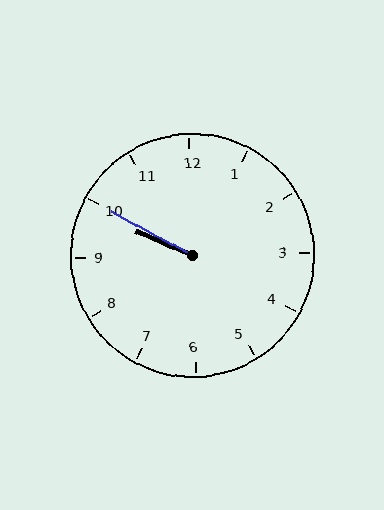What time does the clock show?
9:50.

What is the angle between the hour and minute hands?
Approximately 5 degrees.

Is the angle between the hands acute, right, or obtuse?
It is acute.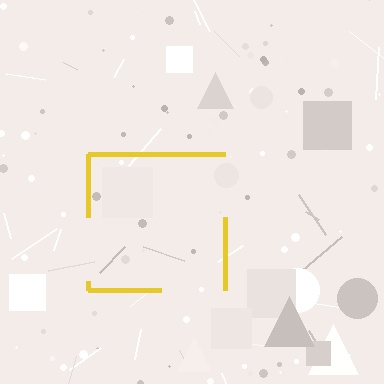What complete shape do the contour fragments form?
The contour fragments form a square.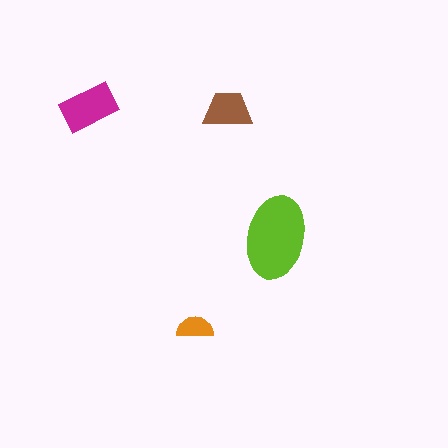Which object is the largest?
The lime ellipse.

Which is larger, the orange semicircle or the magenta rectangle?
The magenta rectangle.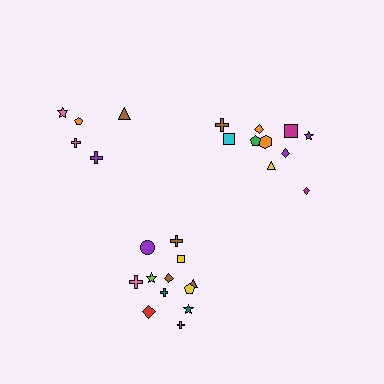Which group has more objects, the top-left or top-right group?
The top-right group.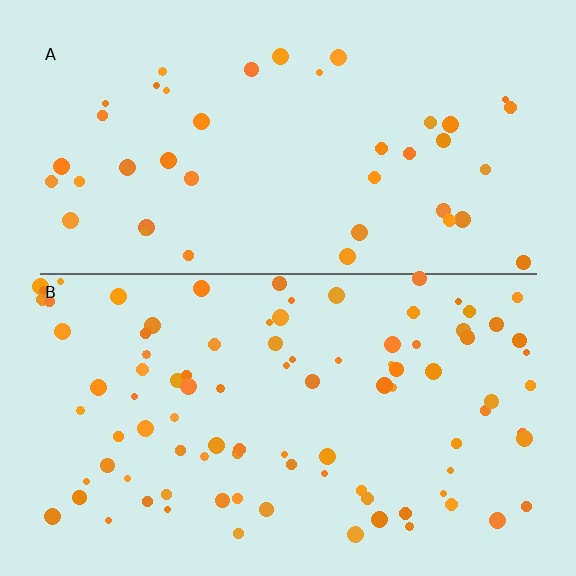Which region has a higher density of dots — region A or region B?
B (the bottom).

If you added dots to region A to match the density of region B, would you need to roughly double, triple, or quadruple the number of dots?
Approximately double.